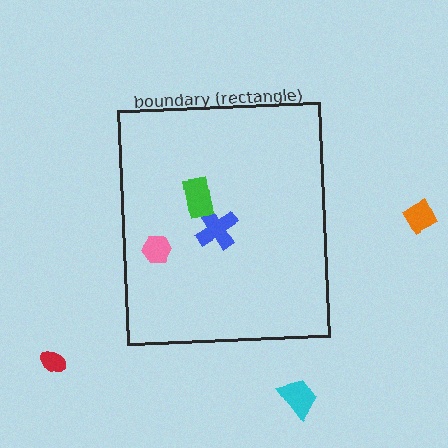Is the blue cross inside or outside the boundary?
Inside.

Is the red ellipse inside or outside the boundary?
Outside.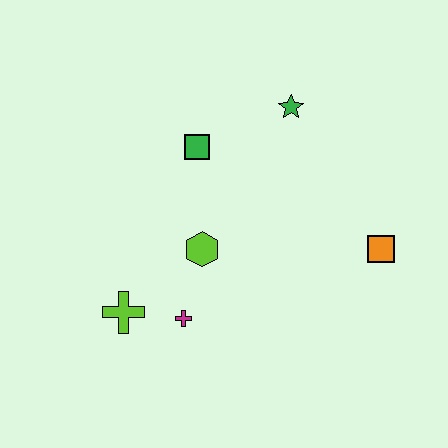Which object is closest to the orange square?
The green star is closest to the orange square.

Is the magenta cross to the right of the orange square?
No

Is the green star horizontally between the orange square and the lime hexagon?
Yes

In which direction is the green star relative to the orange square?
The green star is above the orange square.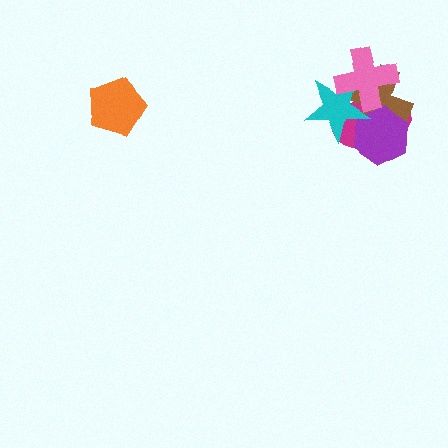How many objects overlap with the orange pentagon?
0 objects overlap with the orange pentagon.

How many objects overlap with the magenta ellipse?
4 objects overlap with the magenta ellipse.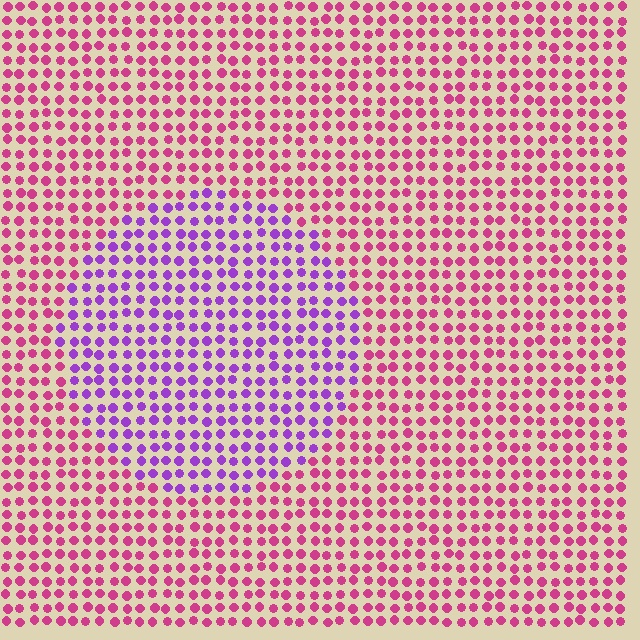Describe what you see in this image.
The image is filled with small magenta elements in a uniform arrangement. A circle-shaped region is visible where the elements are tinted to a slightly different hue, forming a subtle color boundary.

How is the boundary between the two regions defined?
The boundary is defined purely by a slight shift in hue (about 49 degrees). Spacing, size, and orientation are identical on both sides.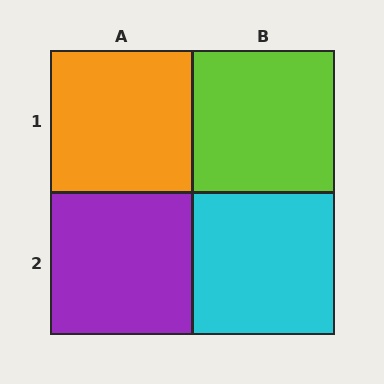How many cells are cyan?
1 cell is cyan.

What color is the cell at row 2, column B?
Cyan.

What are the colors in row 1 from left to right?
Orange, lime.